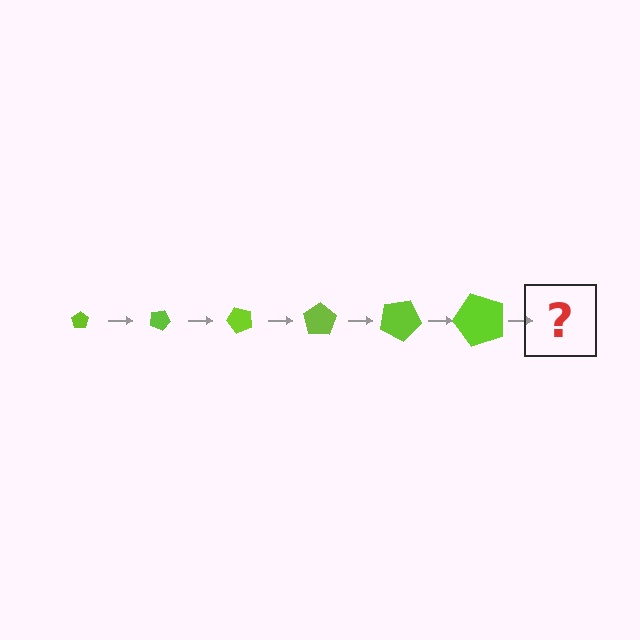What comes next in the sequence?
The next element should be a pentagon, larger than the previous one and rotated 150 degrees from the start.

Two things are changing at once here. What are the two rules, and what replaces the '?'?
The two rules are that the pentagon grows larger each step and it rotates 25 degrees each step. The '?' should be a pentagon, larger than the previous one and rotated 150 degrees from the start.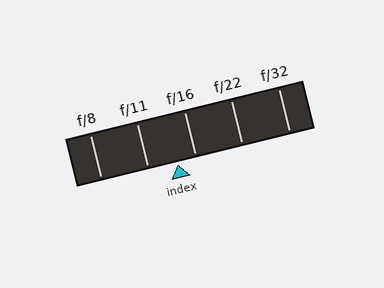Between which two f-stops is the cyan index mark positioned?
The index mark is between f/11 and f/16.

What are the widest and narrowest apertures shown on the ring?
The widest aperture shown is f/8 and the narrowest is f/32.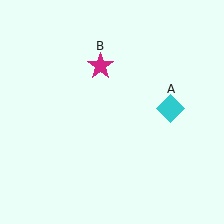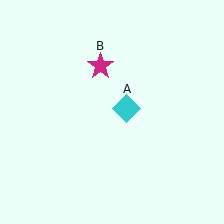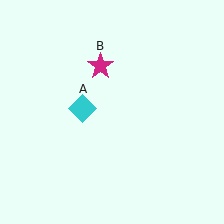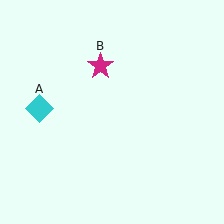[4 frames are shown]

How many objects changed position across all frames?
1 object changed position: cyan diamond (object A).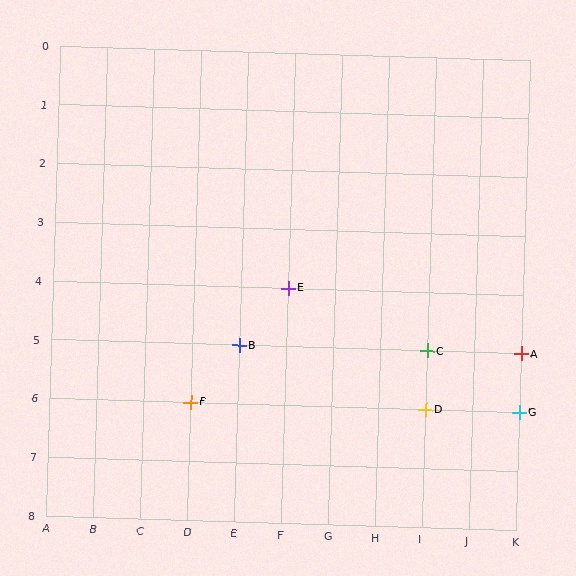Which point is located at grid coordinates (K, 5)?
Point A is at (K, 5).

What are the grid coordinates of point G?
Point G is at grid coordinates (K, 6).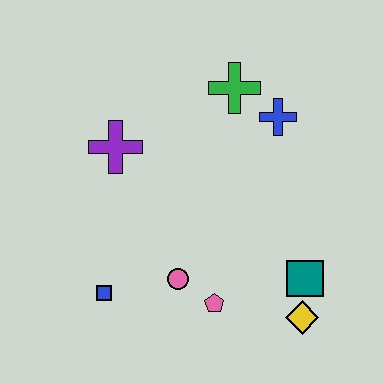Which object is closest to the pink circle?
The pink pentagon is closest to the pink circle.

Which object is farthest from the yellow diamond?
The purple cross is farthest from the yellow diamond.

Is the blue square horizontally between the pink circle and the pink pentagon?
No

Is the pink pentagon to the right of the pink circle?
Yes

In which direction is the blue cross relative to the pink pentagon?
The blue cross is above the pink pentagon.